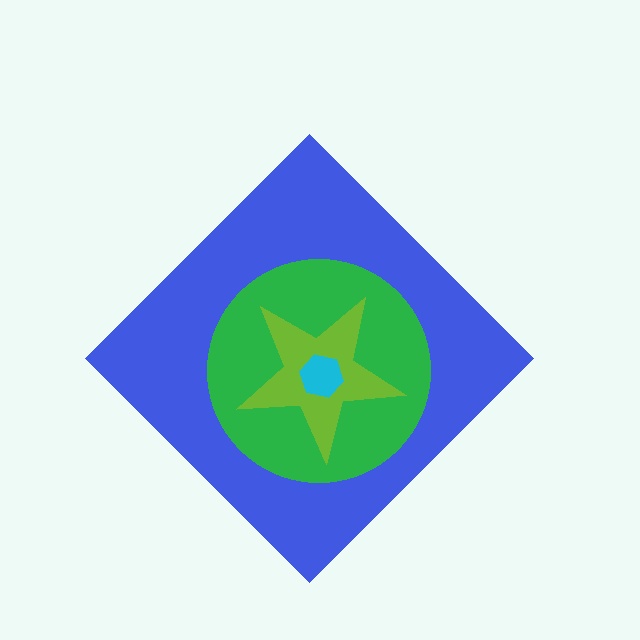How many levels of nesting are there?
4.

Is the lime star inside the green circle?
Yes.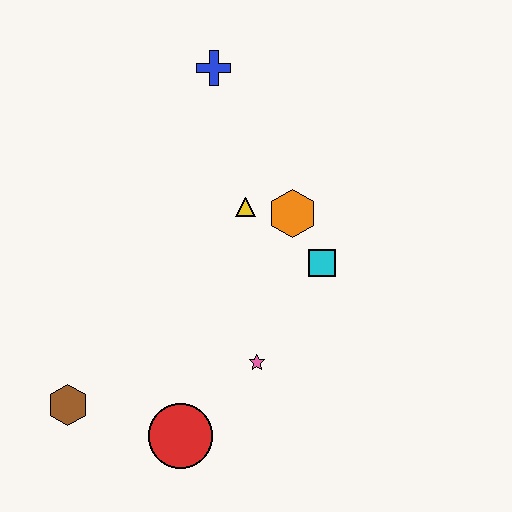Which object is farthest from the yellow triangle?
The brown hexagon is farthest from the yellow triangle.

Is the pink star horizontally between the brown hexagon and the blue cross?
No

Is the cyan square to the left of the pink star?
No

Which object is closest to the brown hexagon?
The red circle is closest to the brown hexagon.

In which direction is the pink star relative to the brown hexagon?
The pink star is to the right of the brown hexagon.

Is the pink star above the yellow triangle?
No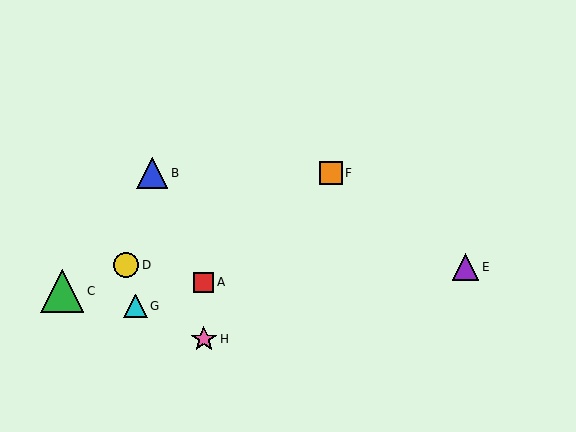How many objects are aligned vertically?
2 objects (A, H) are aligned vertically.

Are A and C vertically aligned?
No, A is at x≈204 and C is at x≈62.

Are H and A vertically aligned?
Yes, both are at x≈204.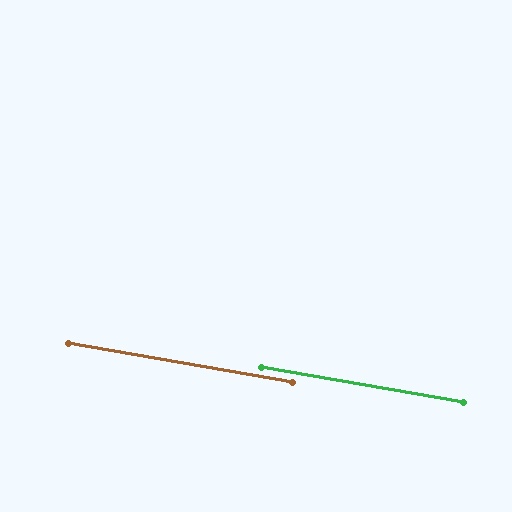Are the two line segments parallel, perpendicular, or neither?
Parallel — their directions differ by only 0.1°.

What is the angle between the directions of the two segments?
Approximately 0 degrees.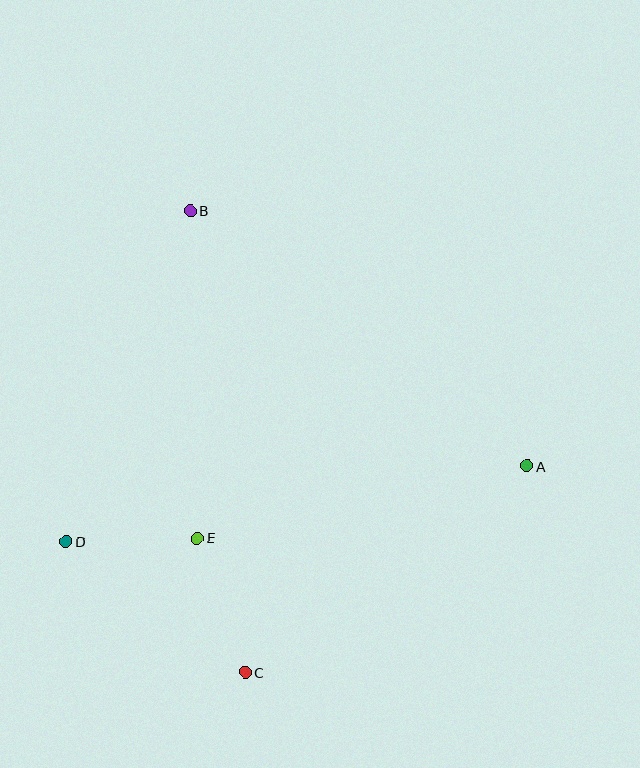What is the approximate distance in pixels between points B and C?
The distance between B and C is approximately 465 pixels.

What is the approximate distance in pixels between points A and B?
The distance between A and B is approximately 423 pixels.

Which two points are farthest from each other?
Points A and D are farthest from each other.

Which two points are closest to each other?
Points D and E are closest to each other.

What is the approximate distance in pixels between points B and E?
The distance between B and E is approximately 328 pixels.